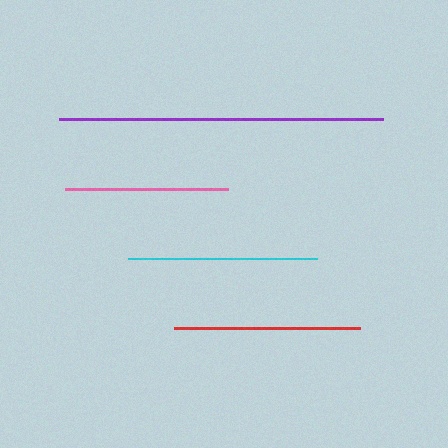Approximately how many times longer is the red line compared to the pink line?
The red line is approximately 1.1 times the length of the pink line.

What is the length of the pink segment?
The pink segment is approximately 163 pixels long.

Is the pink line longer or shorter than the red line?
The red line is longer than the pink line.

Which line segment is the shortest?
The pink line is the shortest at approximately 163 pixels.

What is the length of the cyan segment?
The cyan segment is approximately 189 pixels long.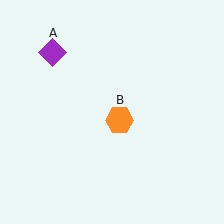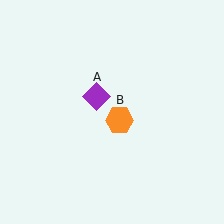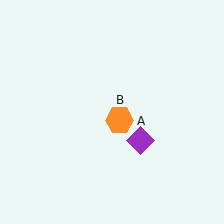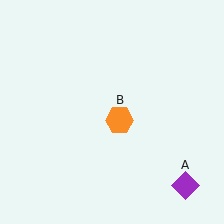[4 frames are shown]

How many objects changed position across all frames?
1 object changed position: purple diamond (object A).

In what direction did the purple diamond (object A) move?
The purple diamond (object A) moved down and to the right.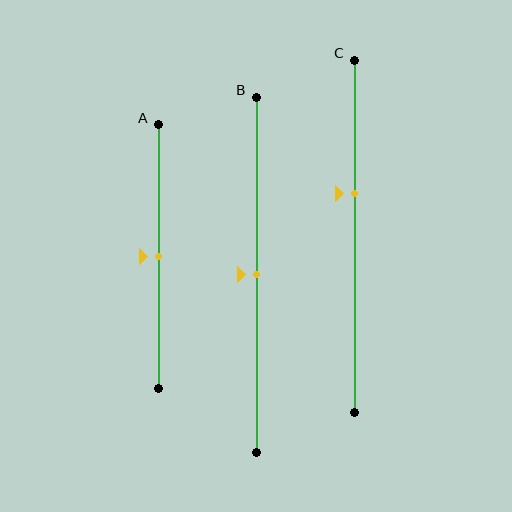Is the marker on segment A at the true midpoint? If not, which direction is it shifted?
Yes, the marker on segment A is at the true midpoint.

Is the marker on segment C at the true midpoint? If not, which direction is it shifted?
No, the marker on segment C is shifted upward by about 12% of the segment length.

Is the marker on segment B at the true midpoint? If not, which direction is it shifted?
Yes, the marker on segment B is at the true midpoint.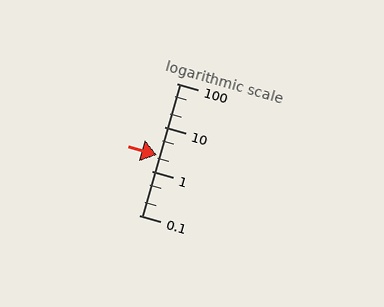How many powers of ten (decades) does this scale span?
The scale spans 3 decades, from 0.1 to 100.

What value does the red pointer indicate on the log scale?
The pointer indicates approximately 2.3.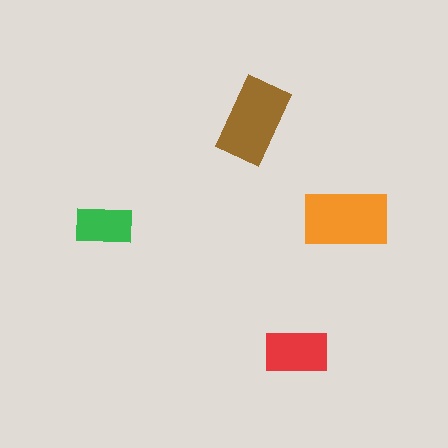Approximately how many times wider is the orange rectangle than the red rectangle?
About 1.5 times wider.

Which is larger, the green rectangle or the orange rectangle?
The orange one.